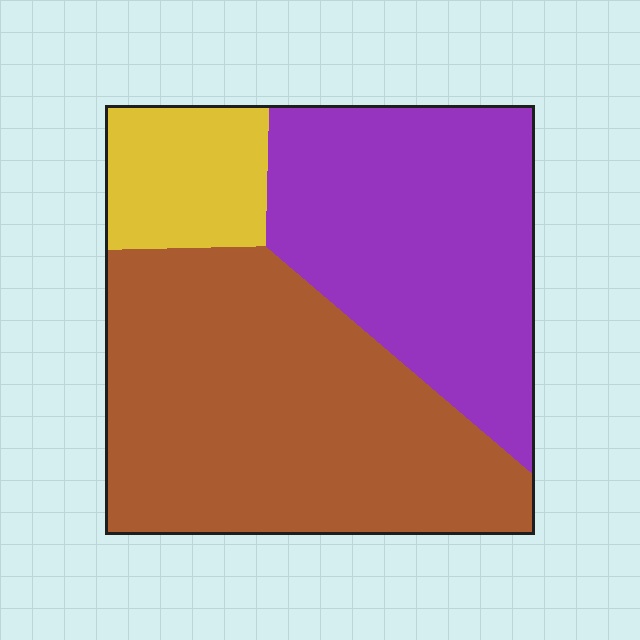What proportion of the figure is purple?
Purple takes up about three eighths (3/8) of the figure.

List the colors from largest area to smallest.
From largest to smallest: brown, purple, yellow.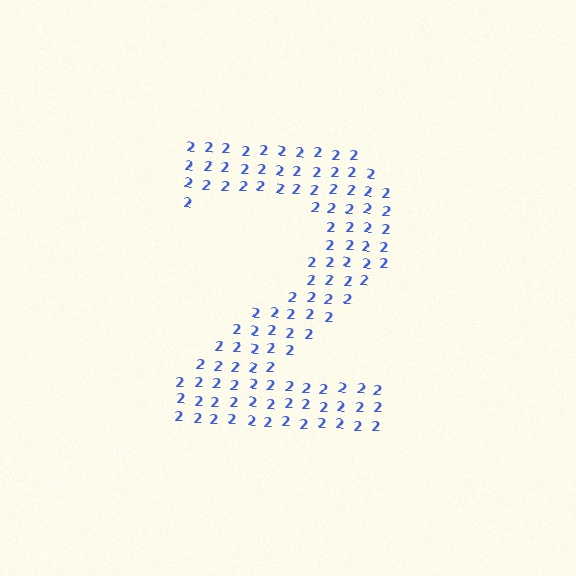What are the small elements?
The small elements are digit 2's.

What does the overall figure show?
The overall figure shows the digit 2.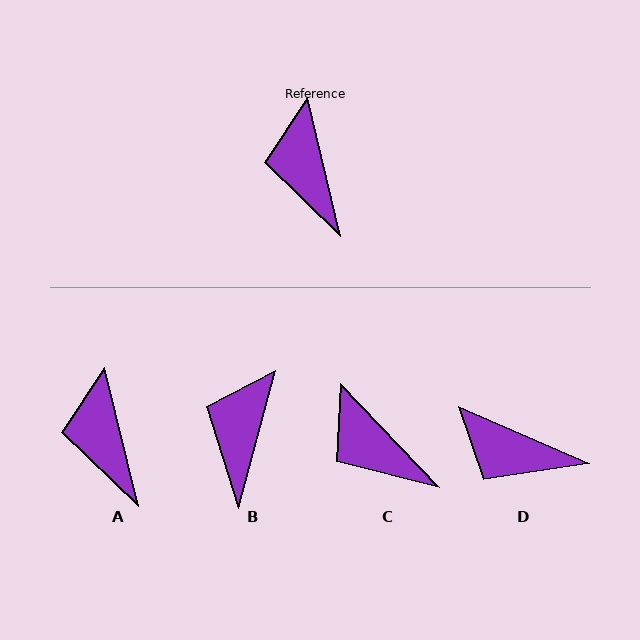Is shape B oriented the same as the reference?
No, it is off by about 29 degrees.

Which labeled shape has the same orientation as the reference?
A.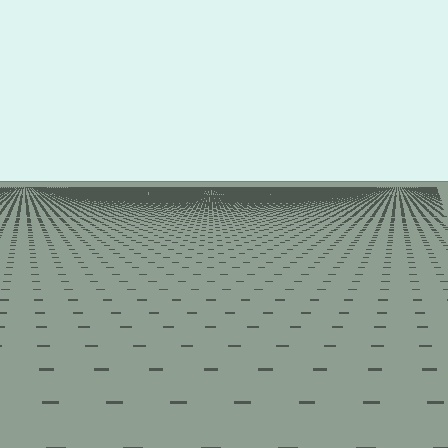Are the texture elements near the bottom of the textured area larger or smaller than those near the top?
Larger. Near the bottom, elements are closer to the viewer and appear at a bigger on-screen size.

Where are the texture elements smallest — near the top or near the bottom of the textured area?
Near the top.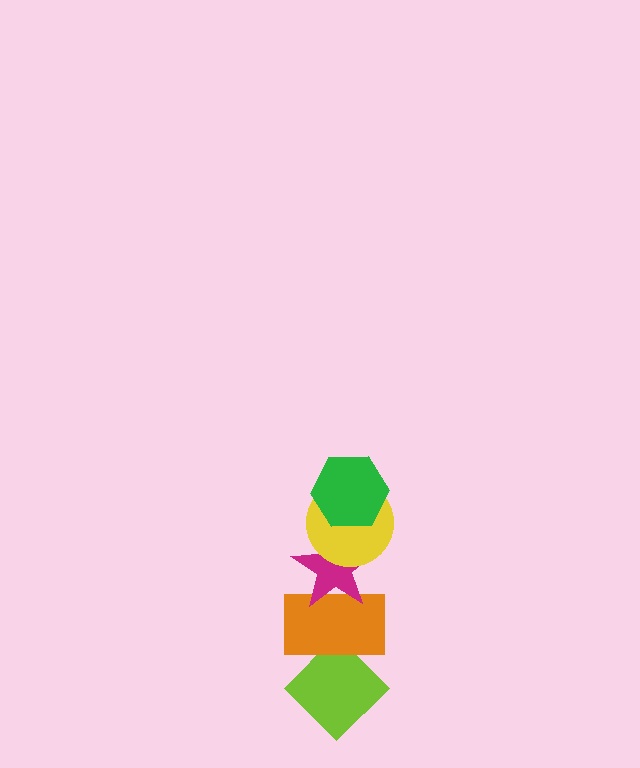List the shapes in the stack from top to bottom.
From top to bottom: the green hexagon, the yellow circle, the magenta star, the orange rectangle, the lime diamond.